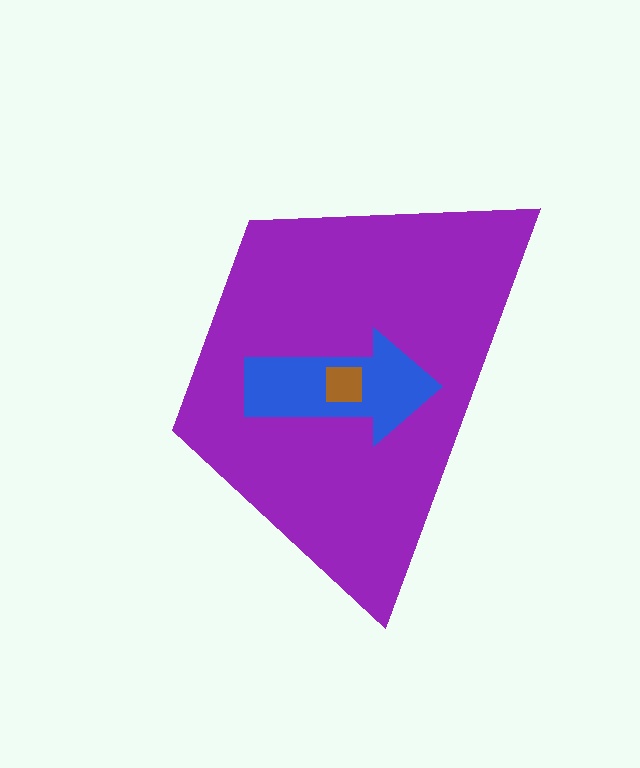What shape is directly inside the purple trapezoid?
The blue arrow.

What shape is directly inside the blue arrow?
The brown square.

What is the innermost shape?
The brown square.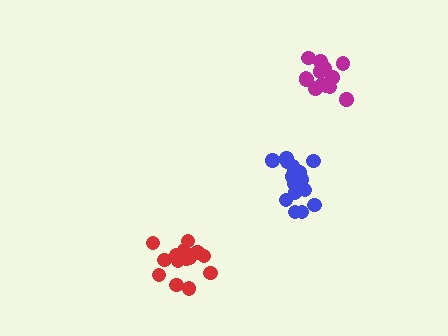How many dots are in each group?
Group 1: 15 dots, Group 2: 16 dots, Group 3: 14 dots (45 total).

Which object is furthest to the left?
The red cluster is leftmost.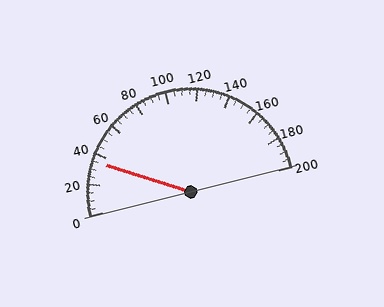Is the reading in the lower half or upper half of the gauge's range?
The reading is in the lower half of the range (0 to 200).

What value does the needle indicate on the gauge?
The needle indicates approximately 35.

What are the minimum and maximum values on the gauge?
The gauge ranges from 0 to 200.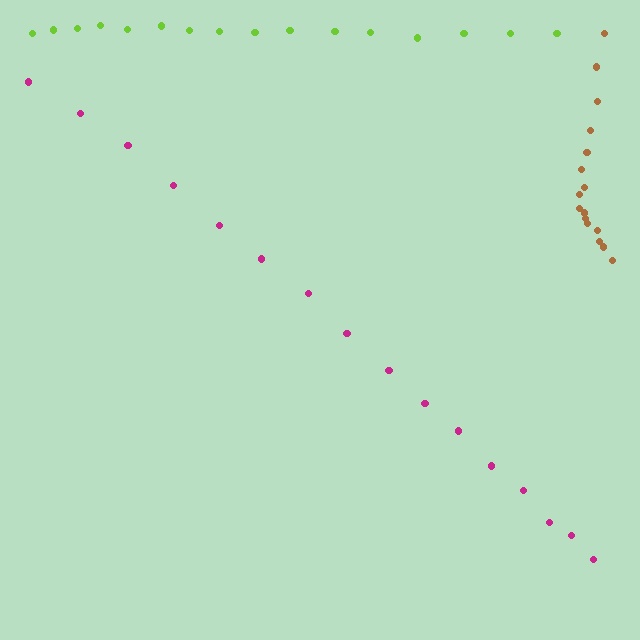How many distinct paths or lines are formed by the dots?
There are 3 distinct paths.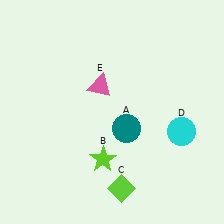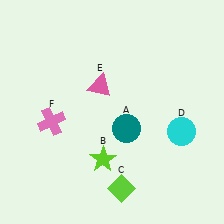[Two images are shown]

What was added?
A pink cross (F) was added in Image 2.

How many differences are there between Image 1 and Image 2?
There is 1 difference between the two images.